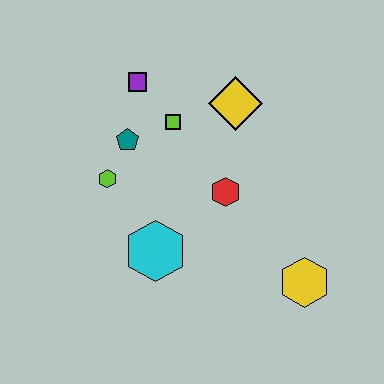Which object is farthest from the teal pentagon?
The yellow hexagon is farthest from the teal pentagon.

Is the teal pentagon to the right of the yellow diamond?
No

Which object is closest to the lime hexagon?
The teal pentagon is closest to the lime hexagon.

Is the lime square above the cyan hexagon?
Yes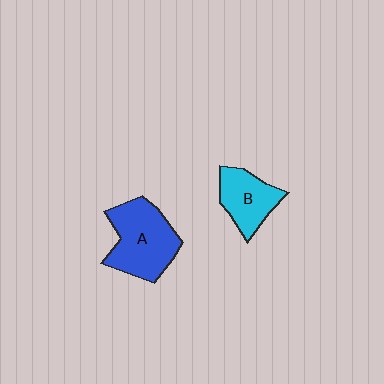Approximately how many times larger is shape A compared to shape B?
Approximately 1.5 times.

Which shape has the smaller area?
Shape B (cyan).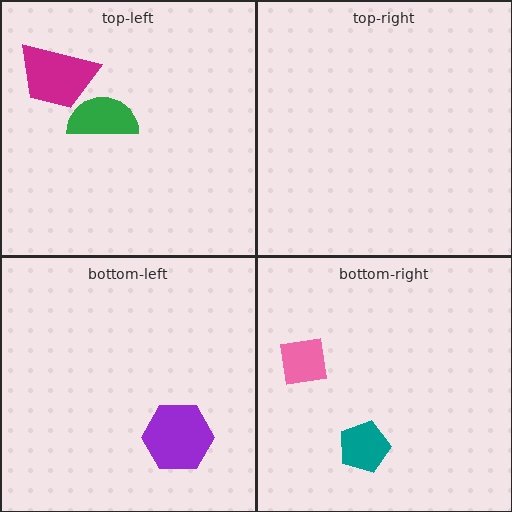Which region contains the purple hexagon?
The bottom-left region.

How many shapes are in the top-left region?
2.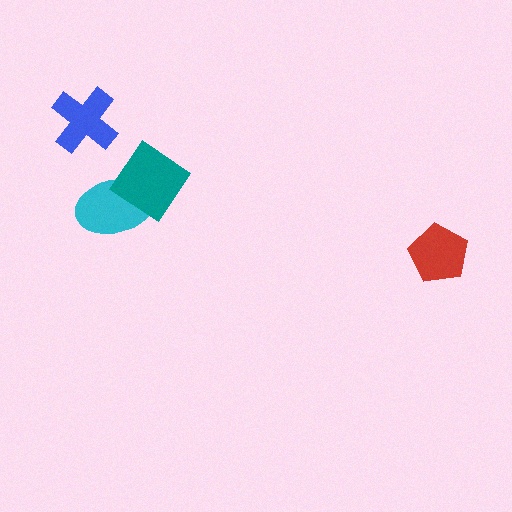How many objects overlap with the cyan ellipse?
1 object overlaps with the cyan ellipse.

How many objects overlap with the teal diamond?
1 object overlaps with the teal diamond.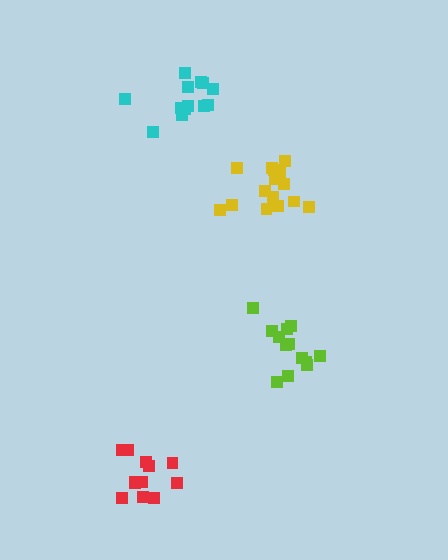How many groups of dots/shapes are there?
There are 4 groups.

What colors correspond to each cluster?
The clusters are colored: lime, red, yellow, cyan.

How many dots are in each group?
Group 1: 13 dots, Group 2: 12 dots, Group 3: 15 dots, Group 4: 13 dots (53 total).